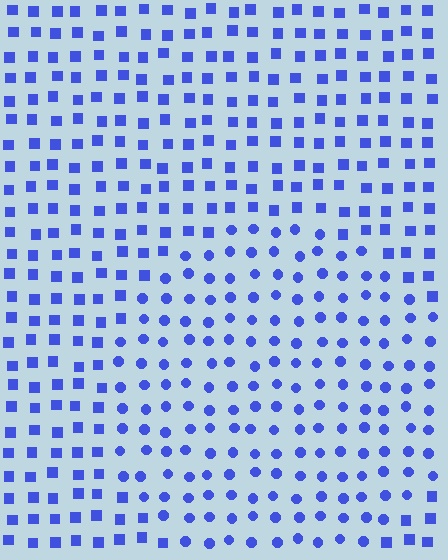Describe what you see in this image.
The image is filled with small blue elements arranged in a uniform grid. A circle-shaped region contains circles, while the surrounding area contains squares. The boundary is defined purely by the change in element shape.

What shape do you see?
I see a circle.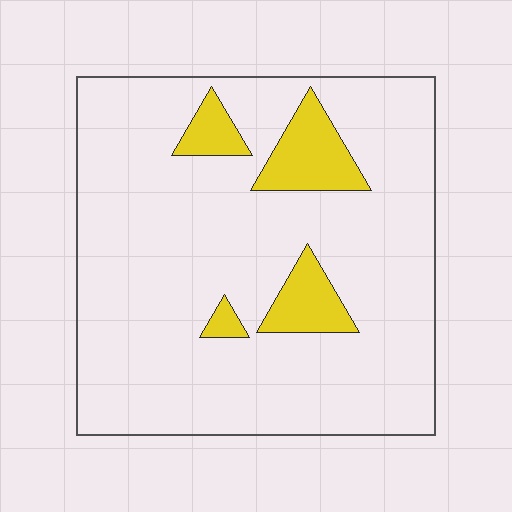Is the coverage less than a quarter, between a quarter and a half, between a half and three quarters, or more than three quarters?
Less than a quarter.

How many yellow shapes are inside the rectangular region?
4.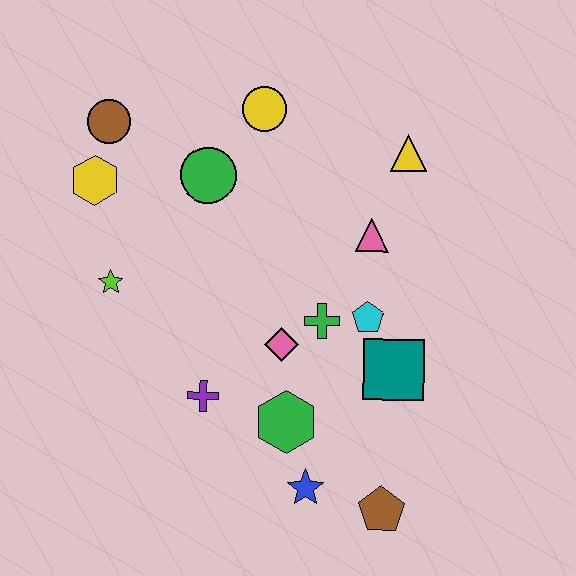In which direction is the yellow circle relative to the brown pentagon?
The yellow circle is above the brown pentagon.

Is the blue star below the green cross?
Yes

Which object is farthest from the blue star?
The brown circle is farthest from the blue star.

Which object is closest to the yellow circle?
The green circle is closest to the yellow circle.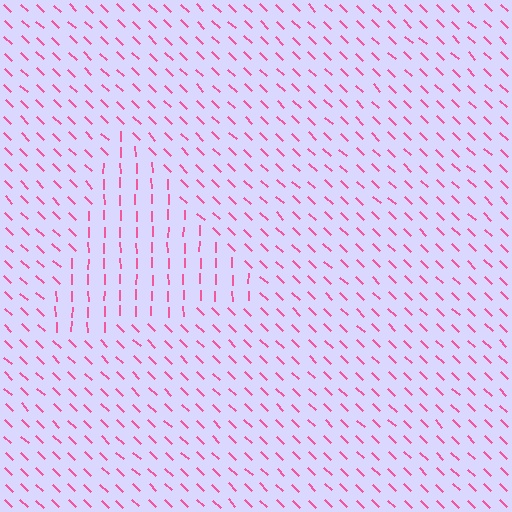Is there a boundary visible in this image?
Yes, there is a texture boundary formed by a change in line orientation.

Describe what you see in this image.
The image is filled with small pink line segments. A triangle region in the image has lines oriented differently from the surrounding lines, creating a visible texture boundary.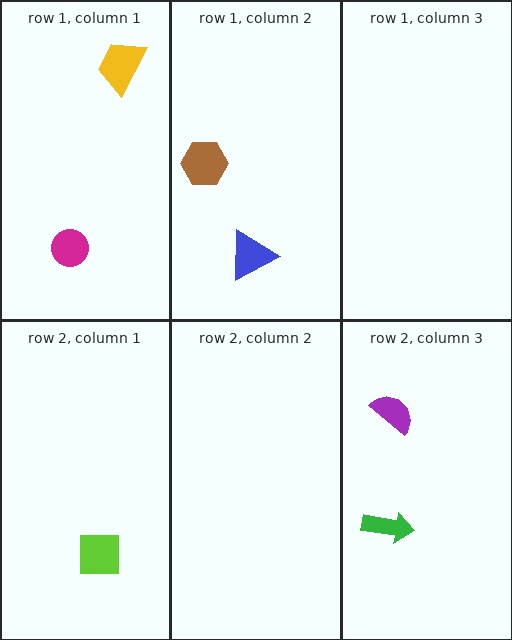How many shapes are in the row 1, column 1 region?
2.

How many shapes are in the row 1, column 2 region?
2.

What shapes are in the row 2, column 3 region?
The green arrow, the purple semicircle.